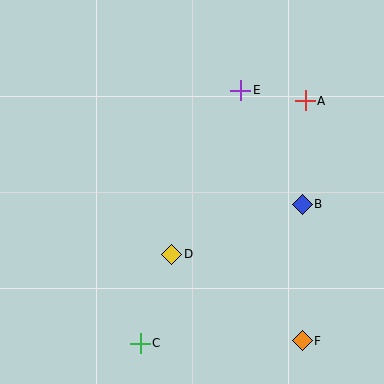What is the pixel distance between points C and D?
The distance between C and D is 95 pixels.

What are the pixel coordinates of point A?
Point A is at (305, 101).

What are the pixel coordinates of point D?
Point D is at (172, 254).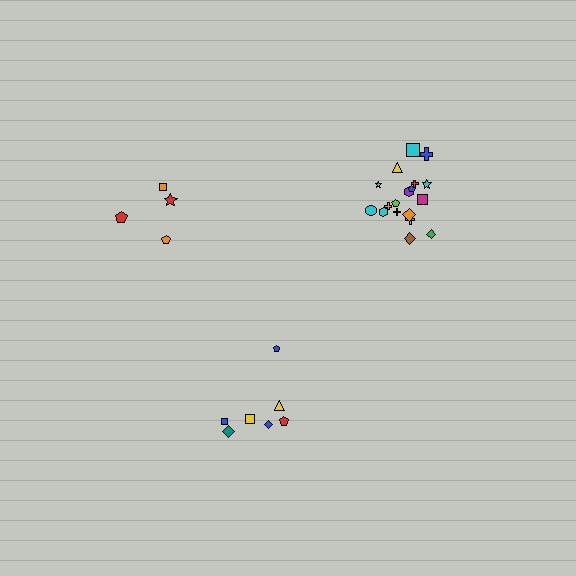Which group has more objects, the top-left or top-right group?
The top-right group.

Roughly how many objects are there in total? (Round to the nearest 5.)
Roughly 30 objects in total.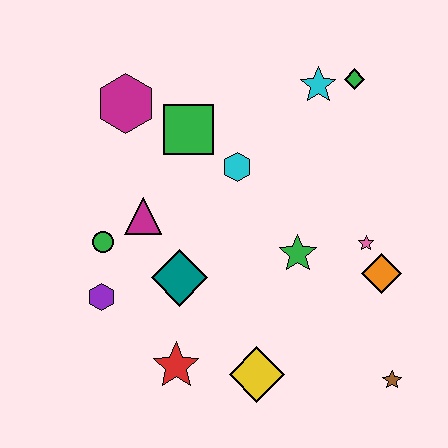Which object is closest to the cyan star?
The green diamond is closest to the cyan star.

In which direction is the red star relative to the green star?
The red star is to the left of the green star.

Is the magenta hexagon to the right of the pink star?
No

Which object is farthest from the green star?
The magenta hexagon is farthest from the green star.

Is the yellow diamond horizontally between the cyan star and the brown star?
No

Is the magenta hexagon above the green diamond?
No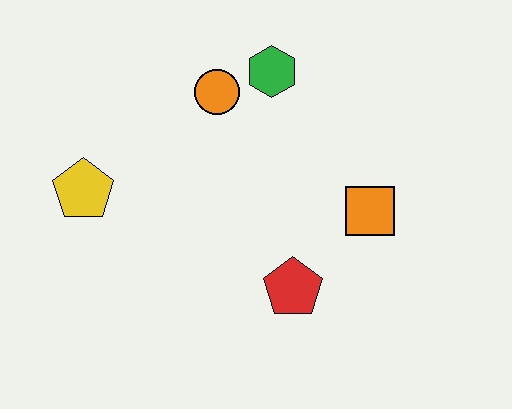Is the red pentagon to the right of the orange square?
No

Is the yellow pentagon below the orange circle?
Yes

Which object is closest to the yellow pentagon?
The orange circle is closest to the yellow pentagon.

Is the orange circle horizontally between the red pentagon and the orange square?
No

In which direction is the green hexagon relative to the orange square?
The green hexagon is above the orange square.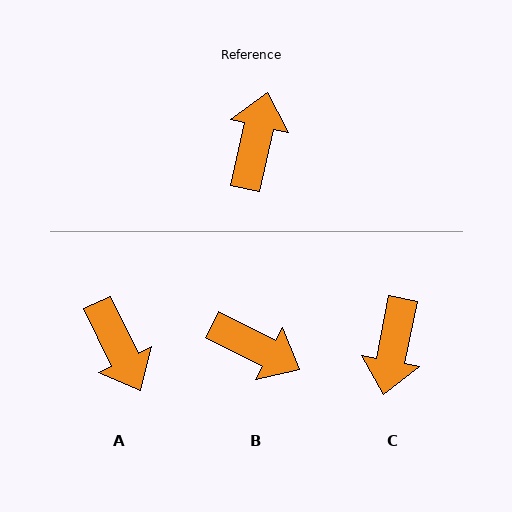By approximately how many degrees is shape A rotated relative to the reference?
Approximately 141 degrees clockwise.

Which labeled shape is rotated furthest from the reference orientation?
C, about 178 degrees away.